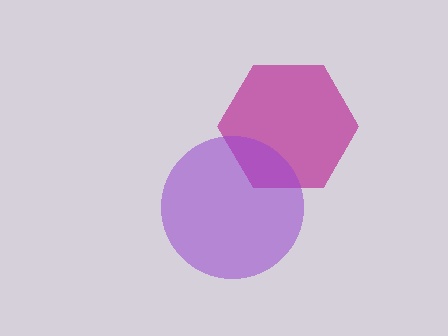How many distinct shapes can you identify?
There are 2 distinct shapes: a magenta hexagon, a purple circle.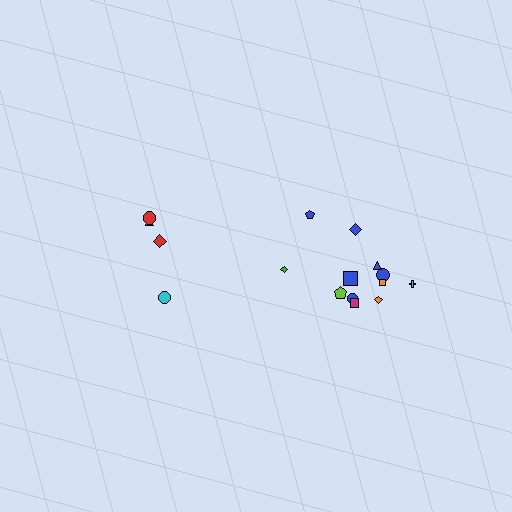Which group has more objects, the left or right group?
The right group.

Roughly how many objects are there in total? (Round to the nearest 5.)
Roughly 15 objects in total.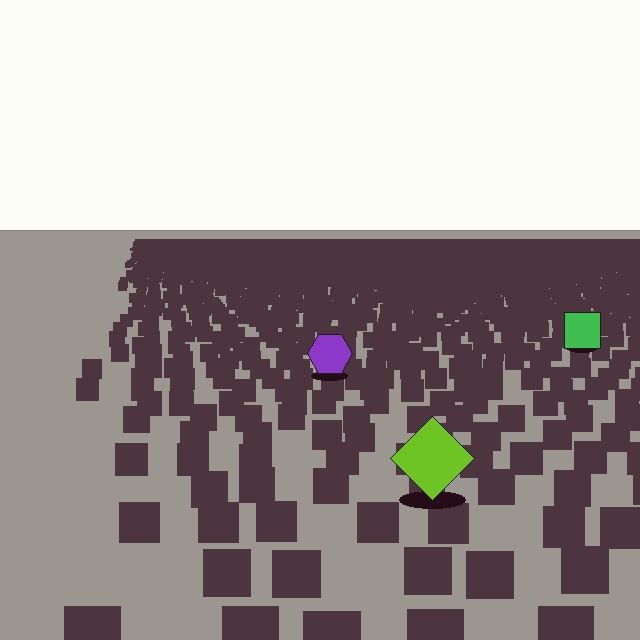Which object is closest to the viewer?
The lime diamond is closest. The texture marks near it are larger and more spread out.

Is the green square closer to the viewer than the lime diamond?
No. The lime diamond is closer — you can tell from the texture gradient: the ground texture is coarser near it.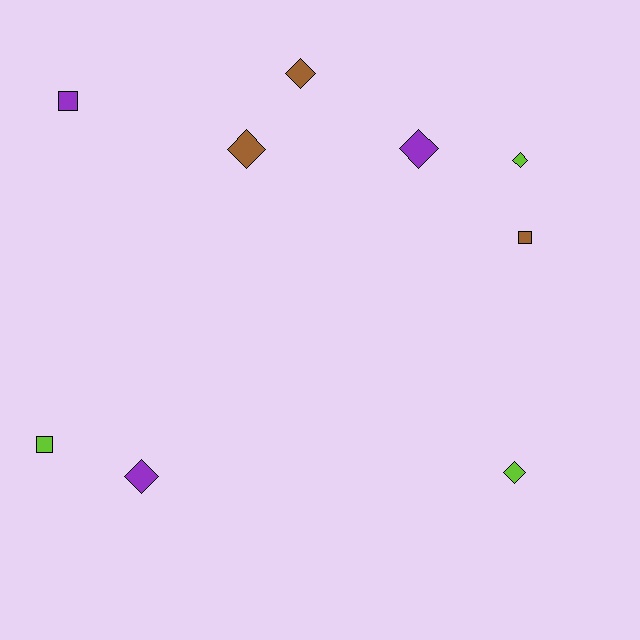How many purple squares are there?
There is 1 purple square.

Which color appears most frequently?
Brown, with 3 objects.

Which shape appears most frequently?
Diamond, with 6 objects.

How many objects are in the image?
There are 9 objects.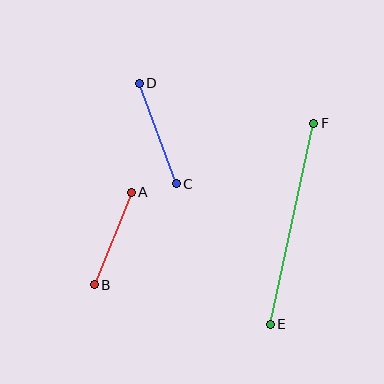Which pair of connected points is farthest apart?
Points E and F are farthest apart.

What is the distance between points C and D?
The distance is approximately 107 pixels.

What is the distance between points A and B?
The distance is approximately 100 pixels.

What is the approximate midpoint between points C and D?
The midpoint is at approximately (158, 133) pixels.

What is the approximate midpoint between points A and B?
The midpoint is at approximately (113, 239) pixels.